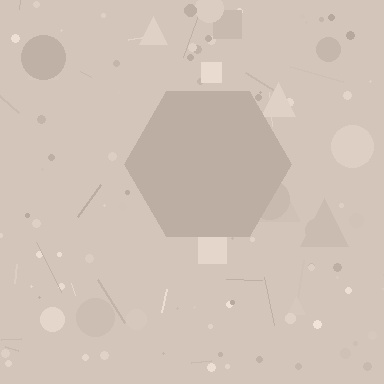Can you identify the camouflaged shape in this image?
The camouflaged shape is a hexagon.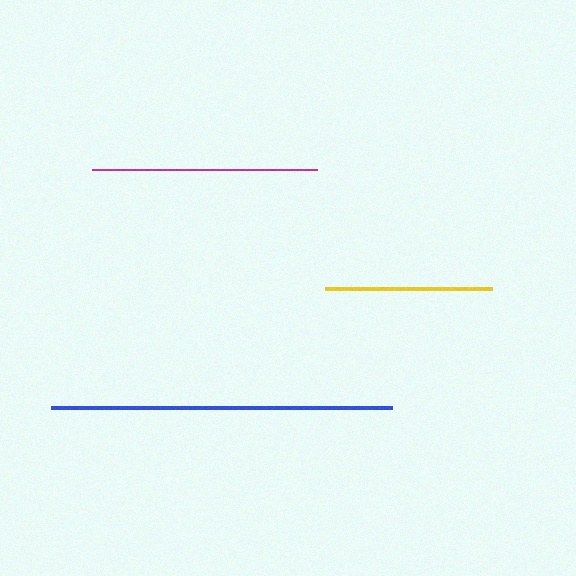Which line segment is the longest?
The blue line is the longest at approximately 340 pixels.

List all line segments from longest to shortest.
From longest to shortest: blue, magenta, yellow.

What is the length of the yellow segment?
The yellow segment is approximately 167 pixels long.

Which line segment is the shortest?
The yellow line is the shortest at approximately 167 pixels.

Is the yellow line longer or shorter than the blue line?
The blue line is longer than the yellow line.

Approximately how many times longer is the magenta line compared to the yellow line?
The magenta line is approximately 1.3 times the length of the yellow line.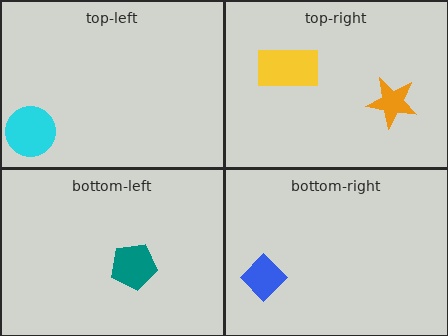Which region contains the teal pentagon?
The bottom-left region.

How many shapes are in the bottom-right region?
1.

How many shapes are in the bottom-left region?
1.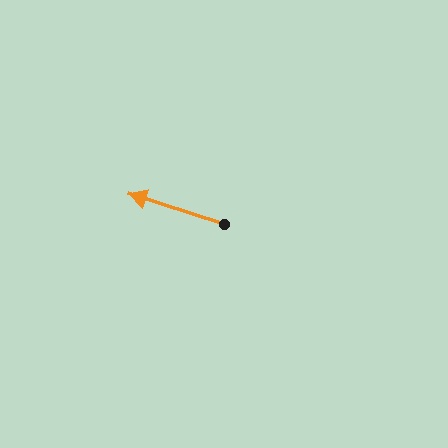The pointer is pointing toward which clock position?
Roughly 10 o'clock.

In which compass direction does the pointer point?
West.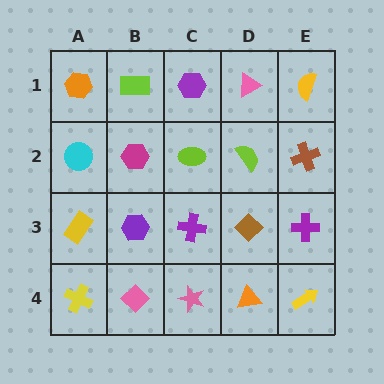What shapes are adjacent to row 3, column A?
A cyan circle (row 2, column A), a yellow cross (row 4, column A), a purple hexagon (row 3, column B).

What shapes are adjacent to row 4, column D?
A brown diamond (row 3, column D), a pink star (row 4, column C), a yellow arrow (row 4, column E).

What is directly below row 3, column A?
A yellow cross.